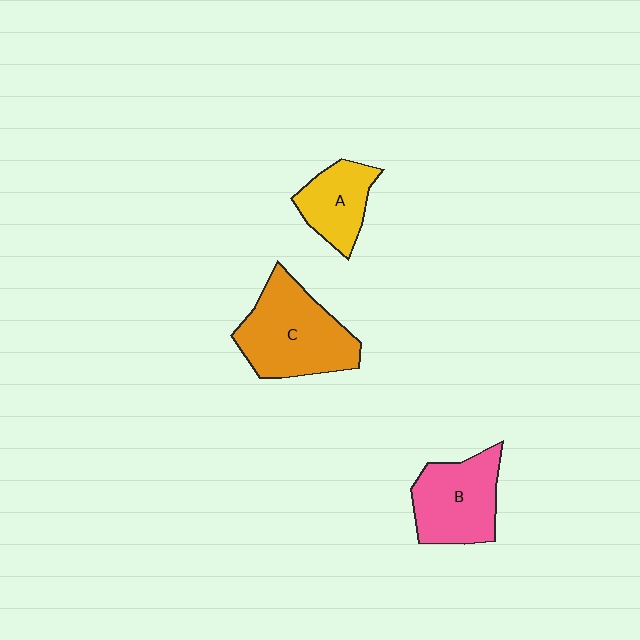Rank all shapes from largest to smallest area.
From largest to smallest: C (orange), B (pink), A (yellow).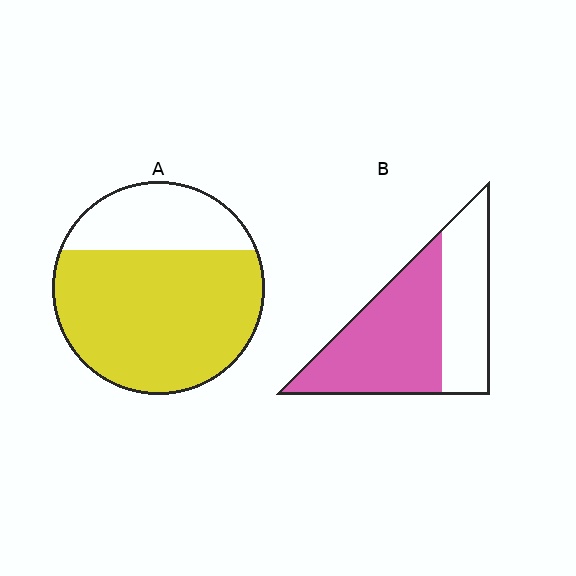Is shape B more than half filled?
Yes.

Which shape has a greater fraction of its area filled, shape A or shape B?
Shape A.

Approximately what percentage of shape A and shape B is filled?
A is approximately 70% and B is approximately 60%.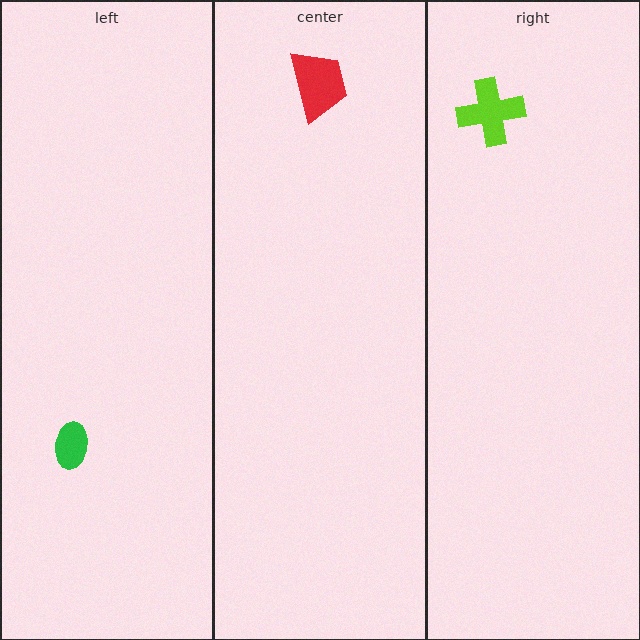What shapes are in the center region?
The red trapezoid.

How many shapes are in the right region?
1.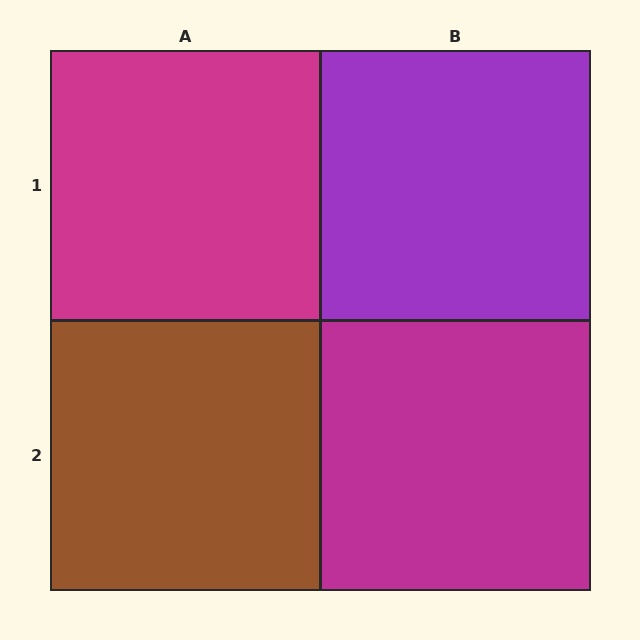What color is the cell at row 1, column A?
Magenta.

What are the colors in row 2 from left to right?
Brown, magenta.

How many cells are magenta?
2 cells are magenta.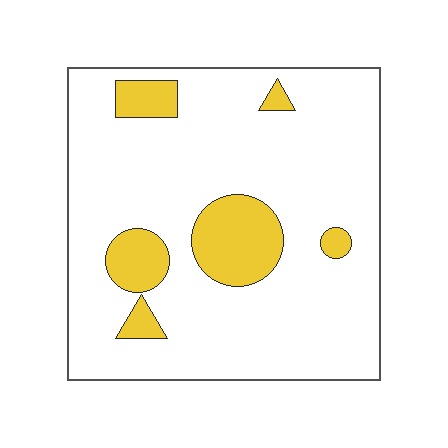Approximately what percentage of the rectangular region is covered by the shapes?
Approximately 15%.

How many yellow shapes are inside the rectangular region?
6.